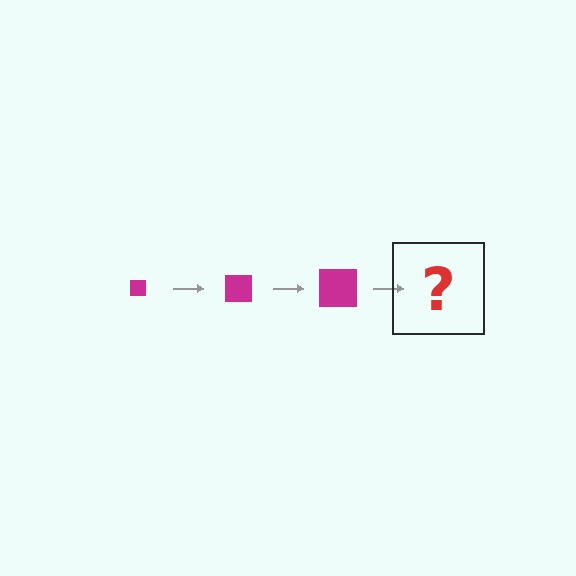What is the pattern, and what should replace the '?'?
The pattern is that the square gets progressively larger each step. The '?' should be a magenta square, larger than the previous one.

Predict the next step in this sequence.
The next step is a magenta square, larger than the previous one.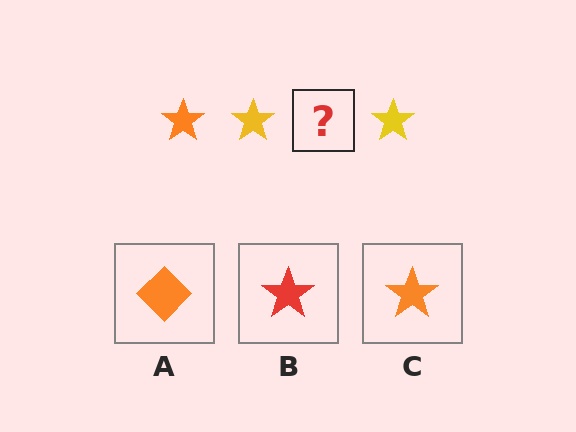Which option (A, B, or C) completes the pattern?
C.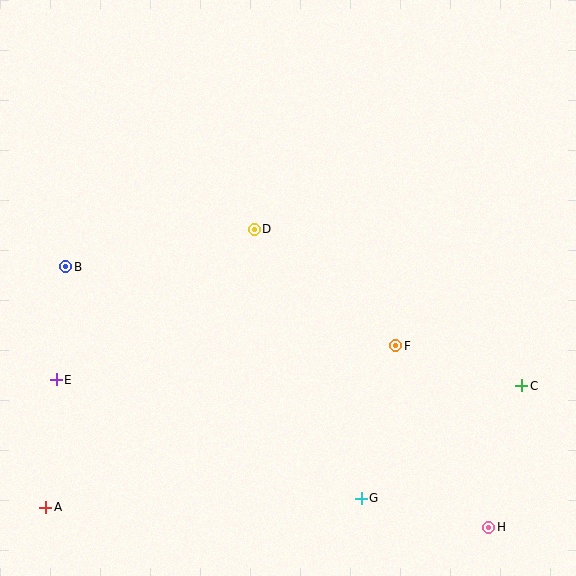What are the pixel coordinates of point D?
Point D is at (254, 229).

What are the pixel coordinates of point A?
Point A is at (46, 507).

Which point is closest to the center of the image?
Point D at (254, 229) is closest to the center.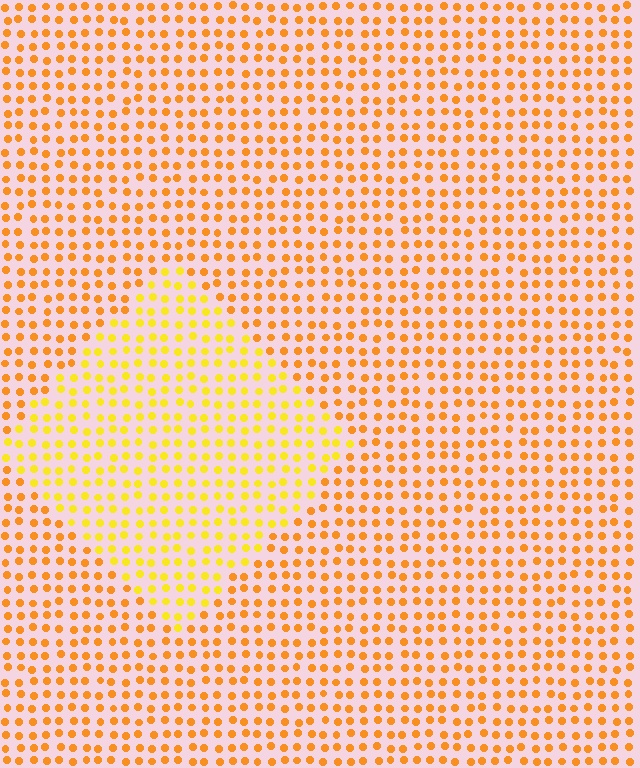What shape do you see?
I see a diamond.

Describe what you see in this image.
The image is filled with small orange elements in a uniform arrangement. A diamond-shaped region is visible where the elements are tinted to a slightly different hue, forming a subtle color boundary.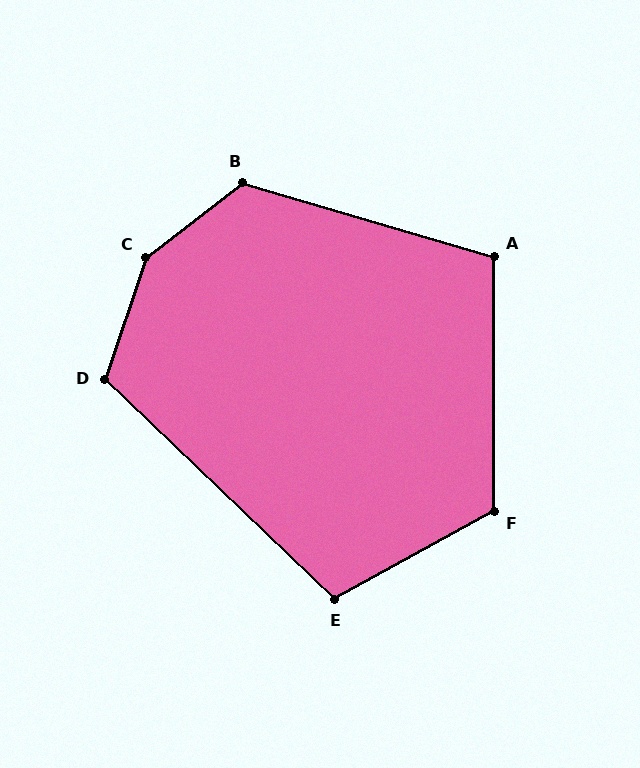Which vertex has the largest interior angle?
C, at approximately 146 degrees.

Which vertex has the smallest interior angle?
A, at approximately 106 degrees.